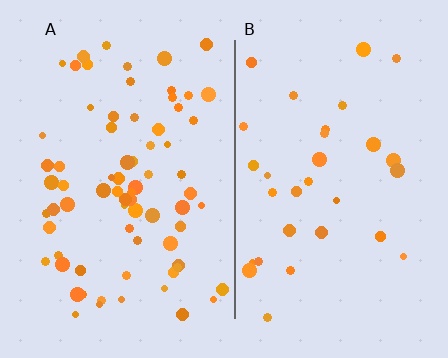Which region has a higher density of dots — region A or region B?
A (the left).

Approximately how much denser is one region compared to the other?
Approximately 2.4× — region A over region B.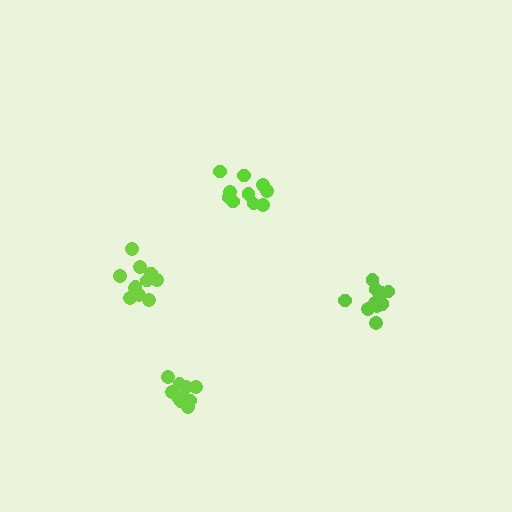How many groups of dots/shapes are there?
There are 4 groups.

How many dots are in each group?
Group 1: 10 dots, Group 2: 10 dots, Group 3: 10 dots, Group 4: 11 dots (41 total).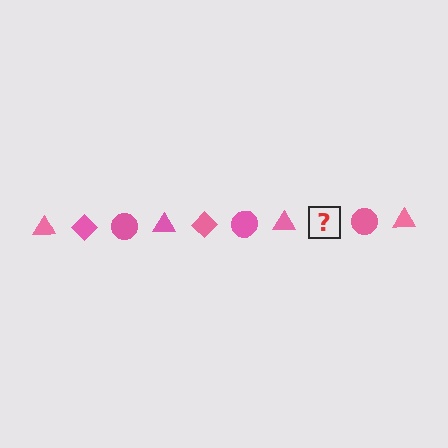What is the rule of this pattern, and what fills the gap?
The rule is that the pattern cycles through triangle, diamond, circle shapes in pink. The gap should be filled with a pink diamond.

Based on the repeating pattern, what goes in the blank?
The blank should be a pink diamond.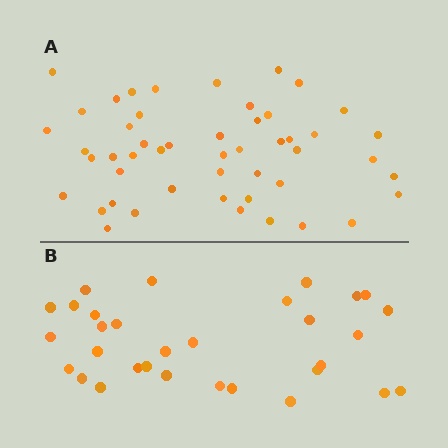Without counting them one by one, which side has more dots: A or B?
Region A (the top region) has more dots.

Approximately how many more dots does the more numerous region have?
Region A has approximately 20 more dots than region B.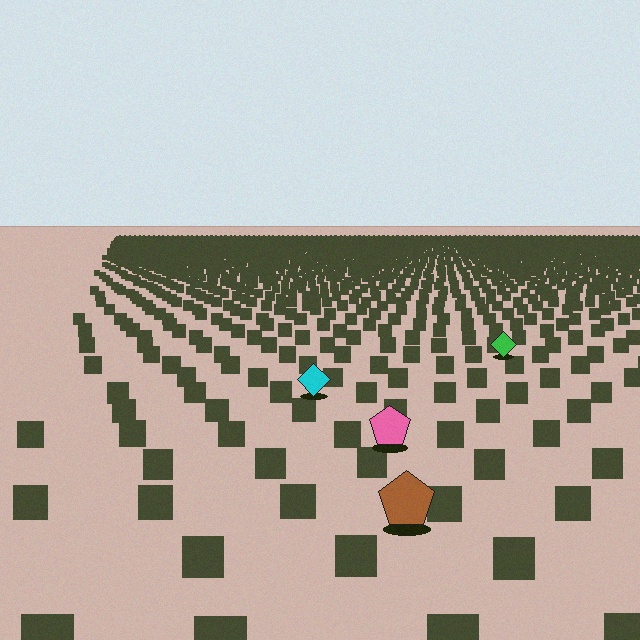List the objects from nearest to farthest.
From nearest to farthest: the brown pentagon, the pink pentagon, the cyan diamond, the green diamond.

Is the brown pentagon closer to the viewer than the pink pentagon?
Yes. The brown pentagon is closer — you can tell from the texture gradient: the ground texture is coarser near it.